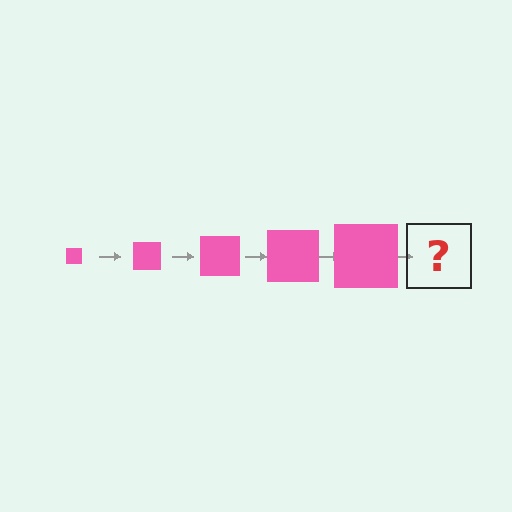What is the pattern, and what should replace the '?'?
The pattern is that the square gets progressively larger each step. The '?' should be a pink square, larger than the previous one.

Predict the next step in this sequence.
The next step is a pink square, larger than the previous one.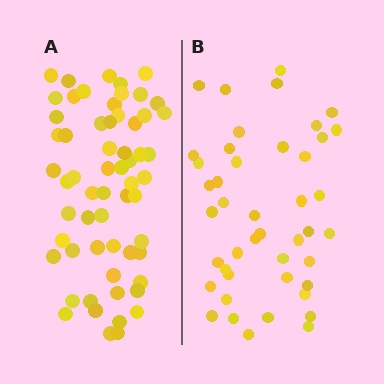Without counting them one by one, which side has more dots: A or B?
Region A (the left region) has more dots.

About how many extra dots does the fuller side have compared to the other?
Region A has approximately 15 more dots than region B.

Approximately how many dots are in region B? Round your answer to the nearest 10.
About 40 dots. (The exact count is 44, which rounds to 40.)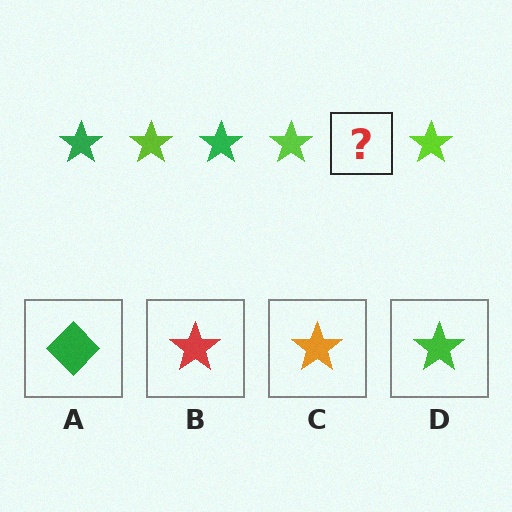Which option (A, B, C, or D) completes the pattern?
D.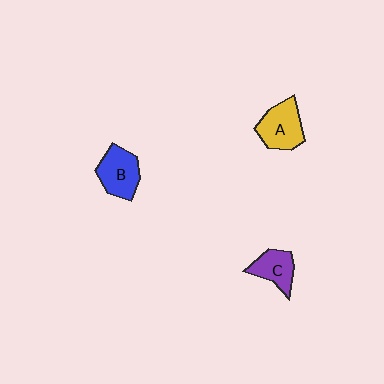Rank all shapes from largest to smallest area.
From largest to smallest: A (yellow), B (blue), C (purple).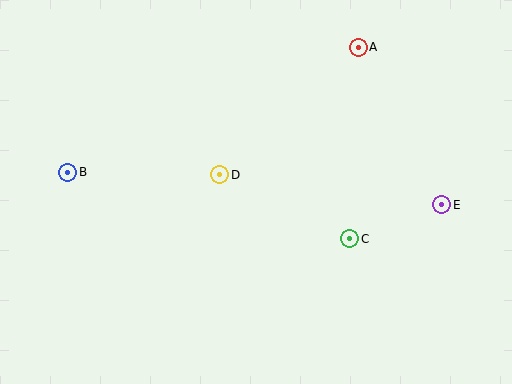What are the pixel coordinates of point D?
Point D is at (220, 175).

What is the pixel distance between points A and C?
The distance between A and C is 192 pixels.